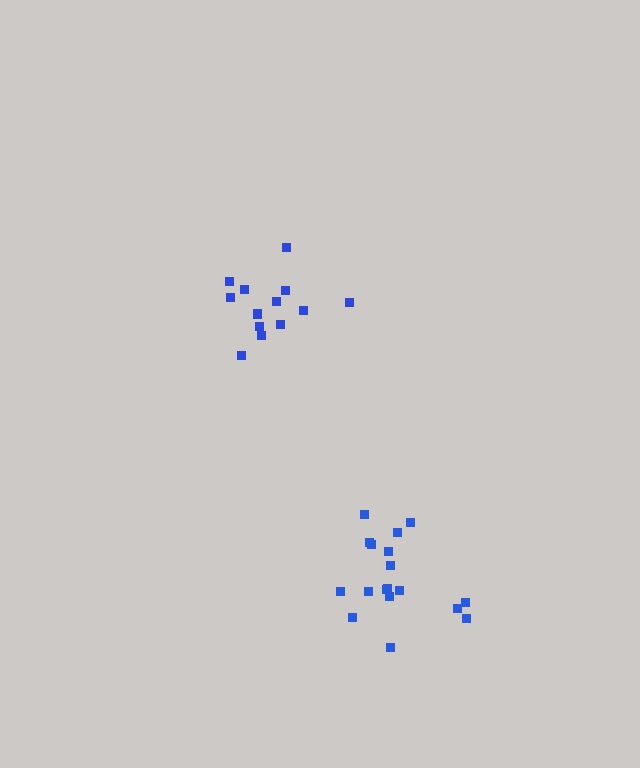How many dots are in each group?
Group 1: 13 dots, Group 2: 18 dots (31 total).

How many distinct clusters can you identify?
There are 2 distinct clusters.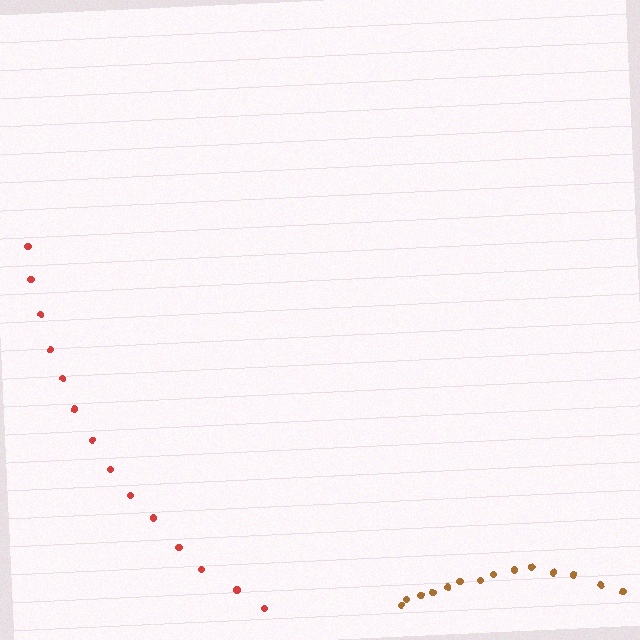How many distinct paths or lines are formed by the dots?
There are 2 distinct paths.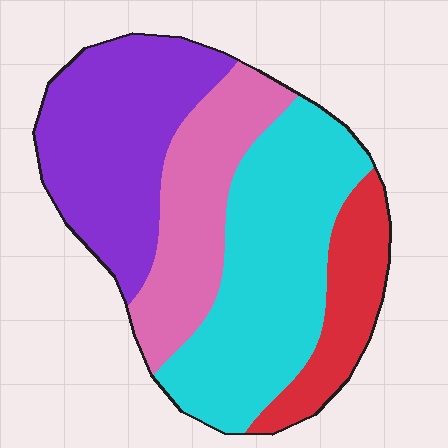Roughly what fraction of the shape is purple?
Purple covers 29% of the shape.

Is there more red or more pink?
Pink.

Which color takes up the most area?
Cyan, at roughly 35%.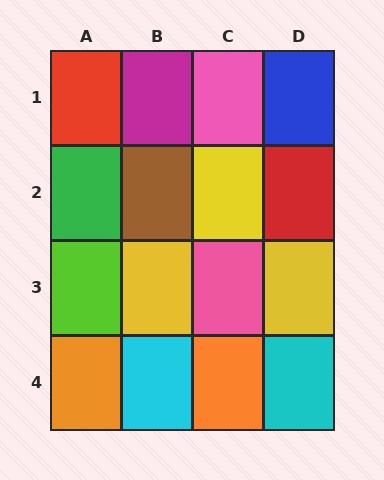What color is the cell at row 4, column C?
Orange.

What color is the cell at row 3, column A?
Lime.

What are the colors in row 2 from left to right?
Green, brown, yellow, red.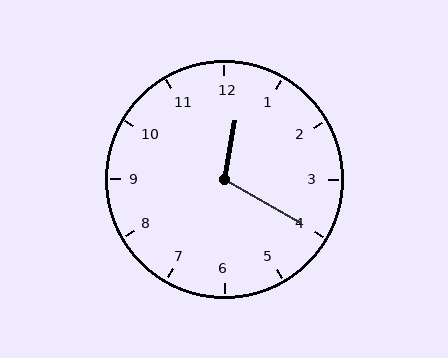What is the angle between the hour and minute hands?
Approximately 110 degrees.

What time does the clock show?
12:20.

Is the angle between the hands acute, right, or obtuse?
It is obtuse.